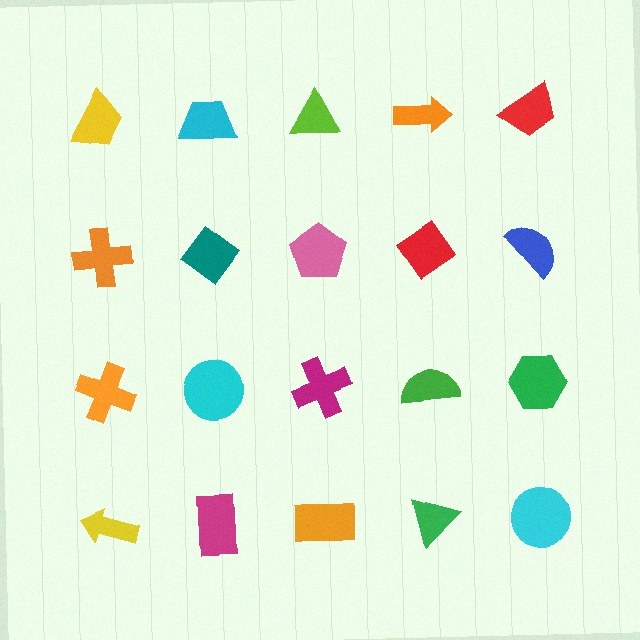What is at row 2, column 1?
An orange cross.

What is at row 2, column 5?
A blue semicircle.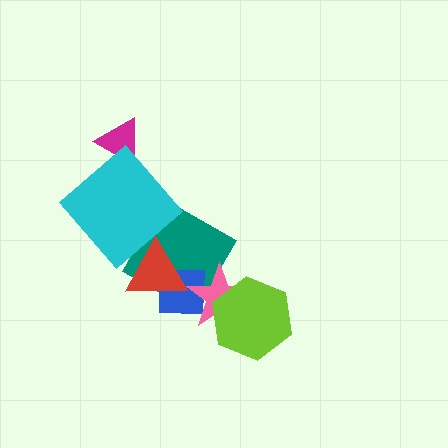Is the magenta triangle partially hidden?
No, no other shape covers it.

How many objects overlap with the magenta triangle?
0 objects overlap with the magenta triangle.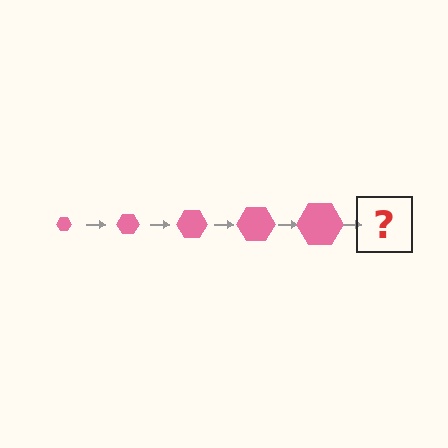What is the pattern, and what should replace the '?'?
The pattern is that the hexagon gets progressively larger each step. The '?' should be a pink hexagon, larger than the previous one.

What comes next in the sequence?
The next element should be a pink hexagon, larger than the previous one.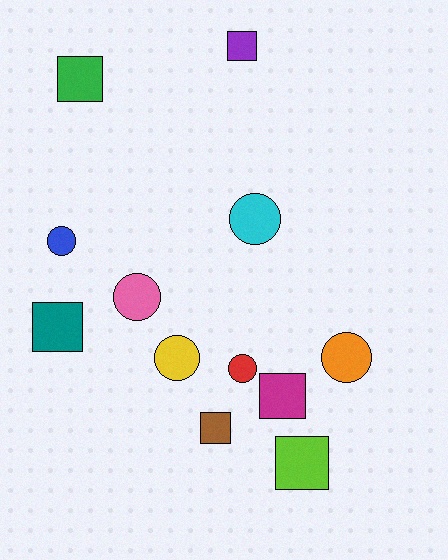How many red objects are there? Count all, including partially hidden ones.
There is 1 red object.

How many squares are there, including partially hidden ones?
There are 6 squares.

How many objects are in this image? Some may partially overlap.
There are 12 objects.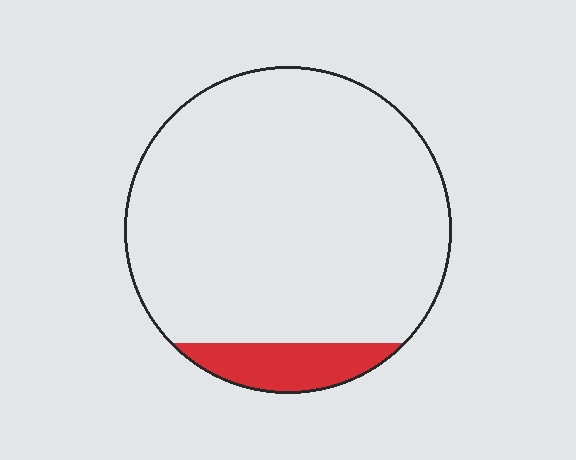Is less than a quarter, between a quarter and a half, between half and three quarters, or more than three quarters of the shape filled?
Less than a quarter.